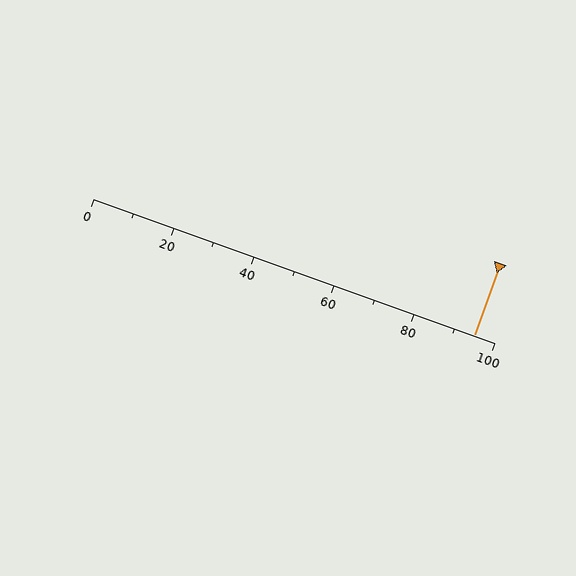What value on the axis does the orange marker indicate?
The marker indicates approximately 95.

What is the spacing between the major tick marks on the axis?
The major ticks are spaced 20 apart.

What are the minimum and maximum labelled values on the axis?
The axis runs from 0 to 100.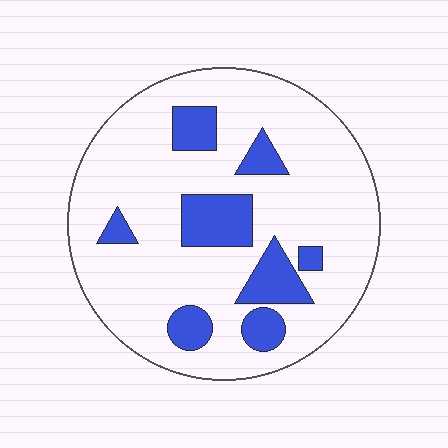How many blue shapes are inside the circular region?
8.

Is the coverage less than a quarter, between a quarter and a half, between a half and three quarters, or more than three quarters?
Less than a quarter.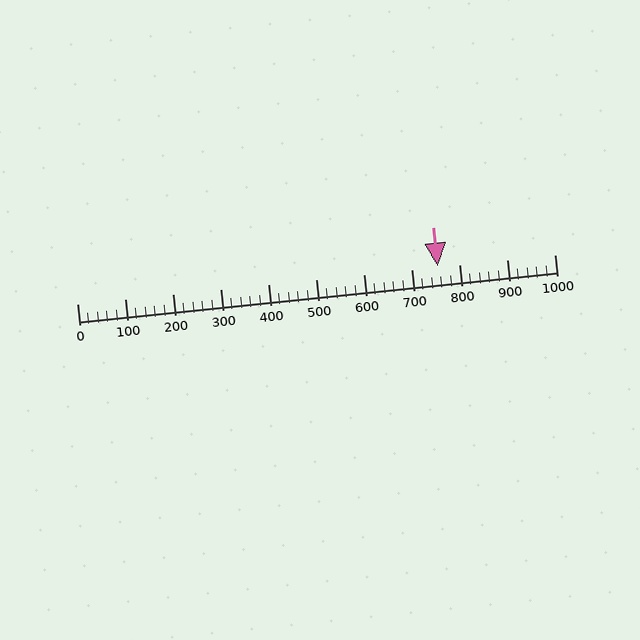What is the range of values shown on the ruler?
The ruler shows values from 0 to 1000.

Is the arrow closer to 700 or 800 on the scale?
The arrow is closer to 800.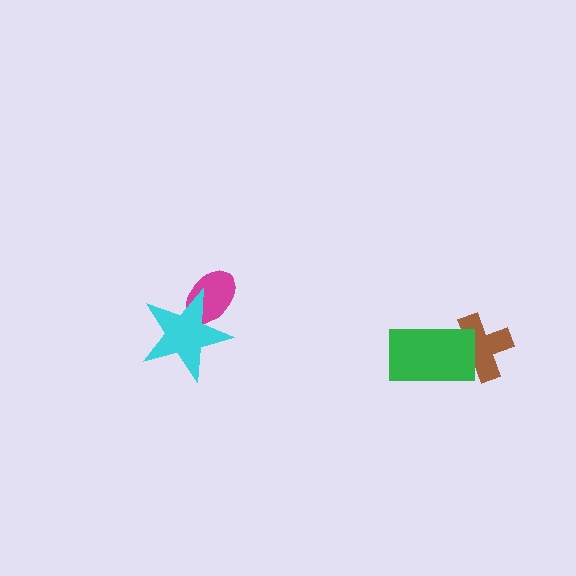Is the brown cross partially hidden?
Yes, it is partially covered by another shape.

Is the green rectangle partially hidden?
No, no other shape covers it.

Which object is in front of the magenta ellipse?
The cyan star is in front of the magenta ellipse.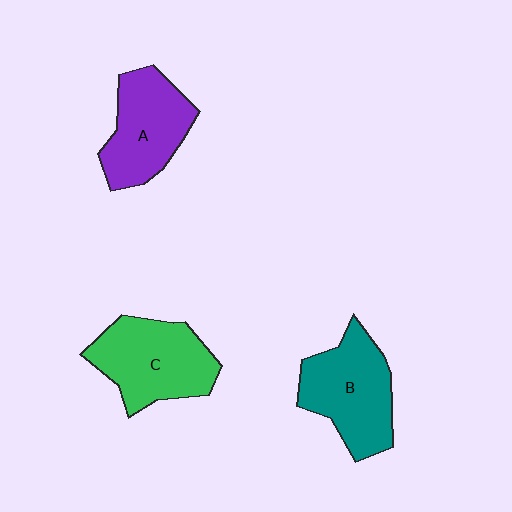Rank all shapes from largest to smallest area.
From largest to smallest: C (green), B (teal), A (purple).